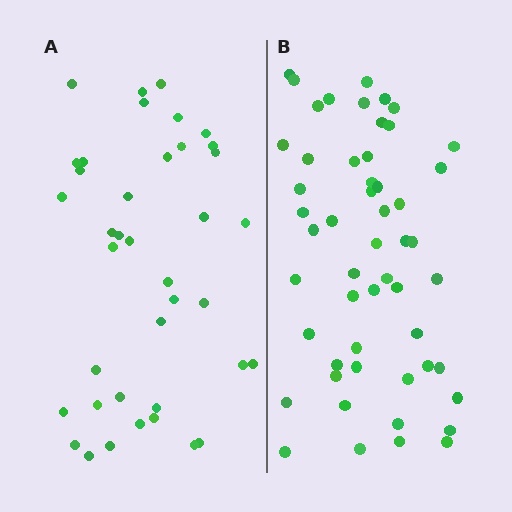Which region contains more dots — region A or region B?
Region B (the right region) has more dots.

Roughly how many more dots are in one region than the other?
Region B has approximately 15 more dots than region A.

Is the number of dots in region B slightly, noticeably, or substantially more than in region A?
Region B has noticeably more, but not dramatically so. The ratio is roughly 1.4 to 1.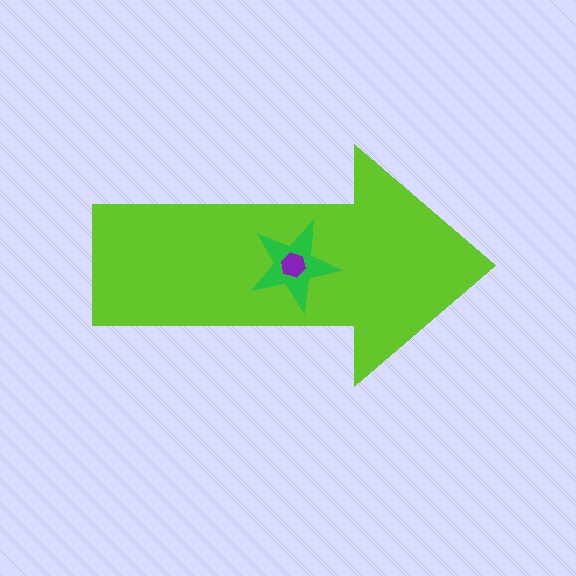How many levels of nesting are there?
3.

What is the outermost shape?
The lime arrow.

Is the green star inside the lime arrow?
Yes.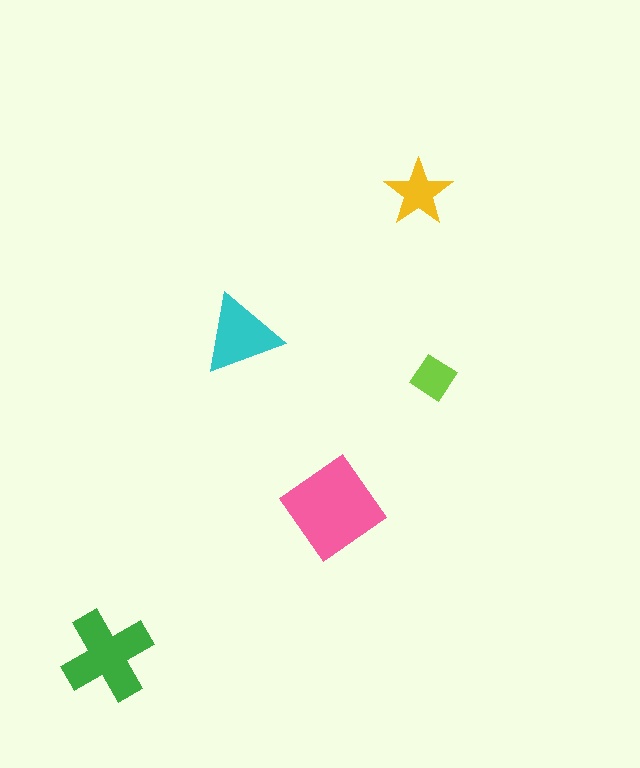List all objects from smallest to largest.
The lime diamond, the yellow star, the cyan triangle, the green cross, the pink diamond.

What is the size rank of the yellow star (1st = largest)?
4th.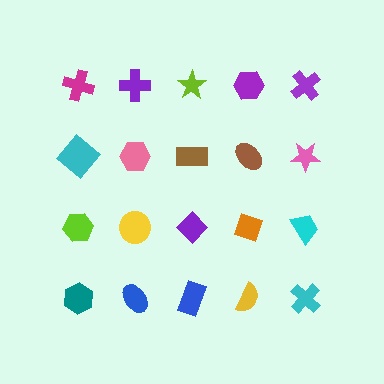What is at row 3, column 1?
A lime hexagon.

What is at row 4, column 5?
A cyan cross.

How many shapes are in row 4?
5 shapes.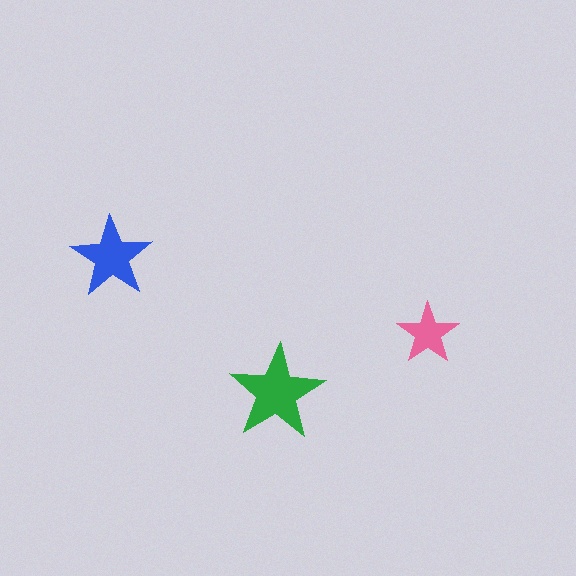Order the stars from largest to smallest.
the green one, the blue one, the pink one.